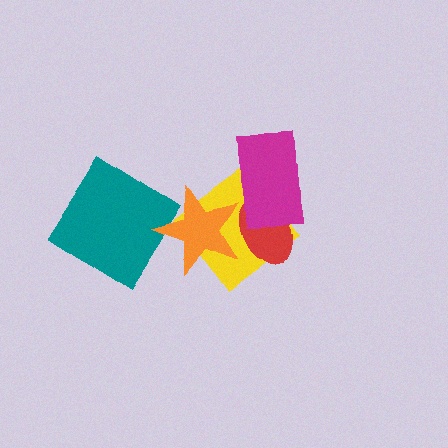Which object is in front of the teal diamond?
The orange star is in front of the teal diamond.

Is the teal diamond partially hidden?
Yes, it is partially covered by another shape.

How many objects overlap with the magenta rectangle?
2 objects overlap with the magenta rectangle.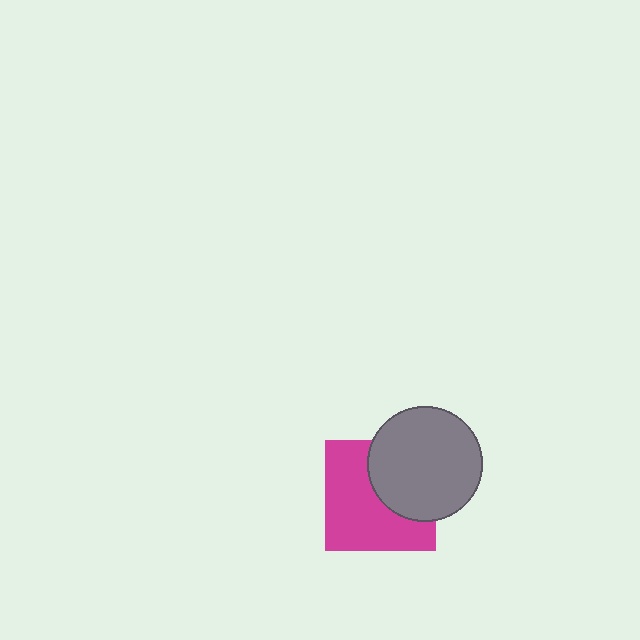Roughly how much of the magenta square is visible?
About half of it is visible (roughly 60%).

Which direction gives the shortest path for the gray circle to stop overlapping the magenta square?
Moving toward the upper-right gives the shortest separation.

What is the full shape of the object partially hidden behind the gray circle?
The partially hidden object is a magenta square.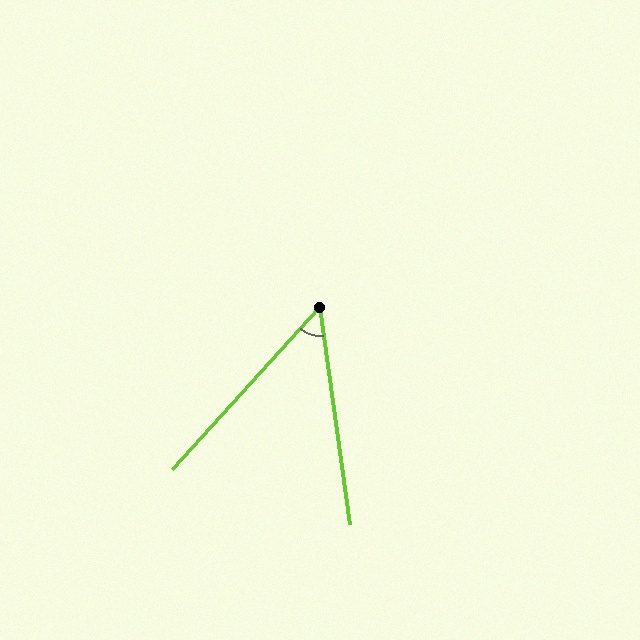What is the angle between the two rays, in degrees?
Approximately 50 degrees.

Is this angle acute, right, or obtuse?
It is acute.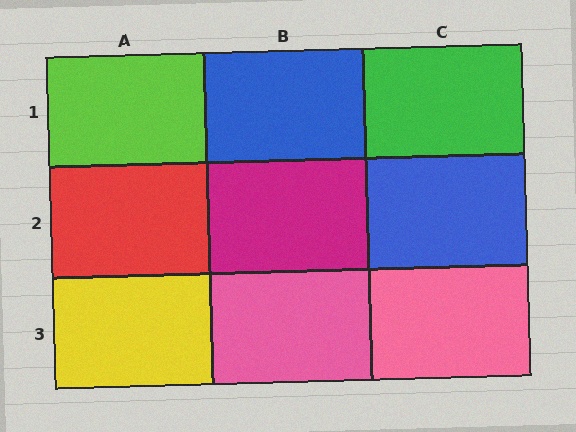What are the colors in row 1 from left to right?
Lime, blue, green.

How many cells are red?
1 cell is red.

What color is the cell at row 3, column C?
Pink.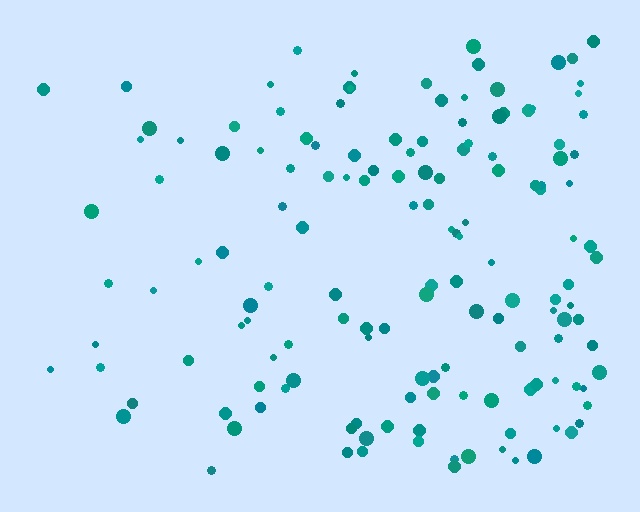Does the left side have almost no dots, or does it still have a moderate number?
Still a moderate number, just noticeably fewer than the right.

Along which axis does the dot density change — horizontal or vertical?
Horizontal.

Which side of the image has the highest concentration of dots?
The right.